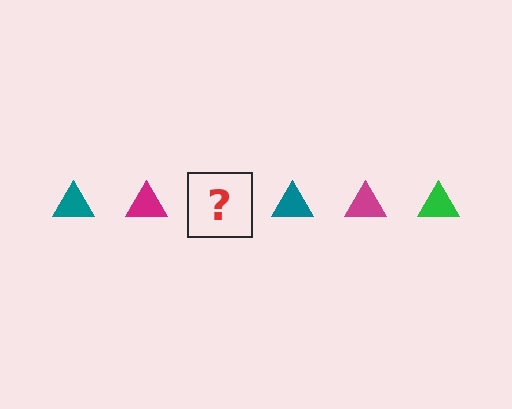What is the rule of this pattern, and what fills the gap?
The rule is that the pattern cycles through teal, magenta, green triangles. The gap should be filled with a green triangle.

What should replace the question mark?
The question mark should be replaced with a green triangle.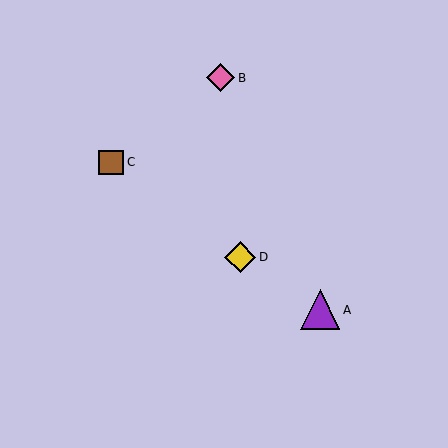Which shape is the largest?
The purple triangle (labeled A) is the largest.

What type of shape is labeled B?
Shape B is a pink diamond.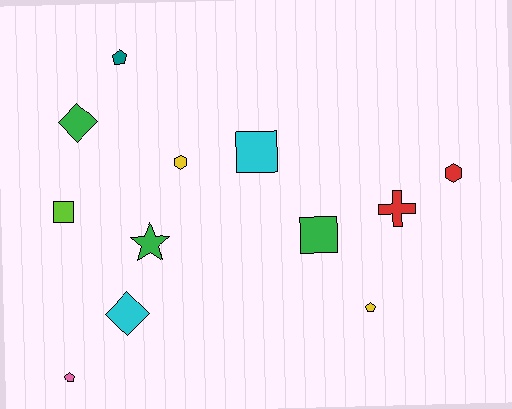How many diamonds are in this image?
There are 2 diamonds.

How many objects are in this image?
There are 12 objects.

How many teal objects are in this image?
There is 1 teal object.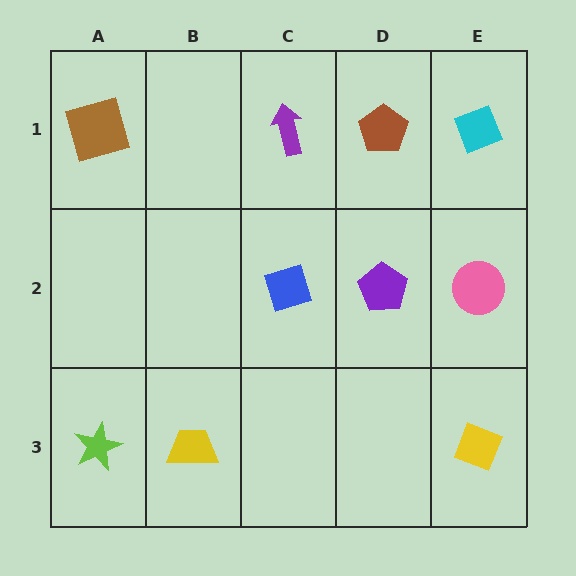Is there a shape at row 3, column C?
No, that cell is empty.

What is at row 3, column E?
A yellow diamond.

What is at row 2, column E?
A pink circle.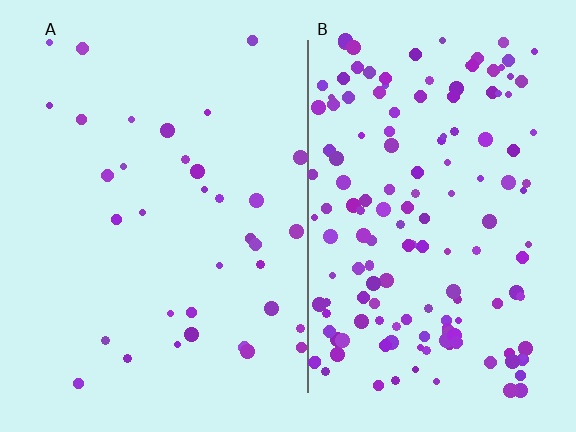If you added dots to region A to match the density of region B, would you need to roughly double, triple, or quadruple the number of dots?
Approximately quadruple.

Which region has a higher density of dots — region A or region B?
B (the right).